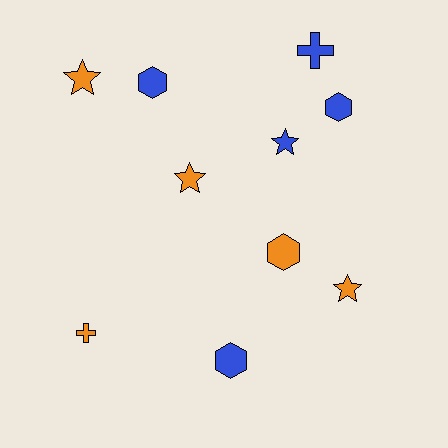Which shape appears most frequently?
Star, with 4 objects.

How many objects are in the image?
There are 10 objects.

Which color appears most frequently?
Orange, with 5 objects.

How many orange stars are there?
There are 3 orange stars.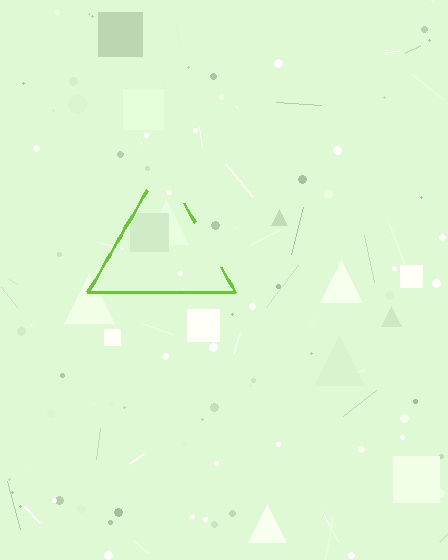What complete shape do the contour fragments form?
The contour fragments form a triangle.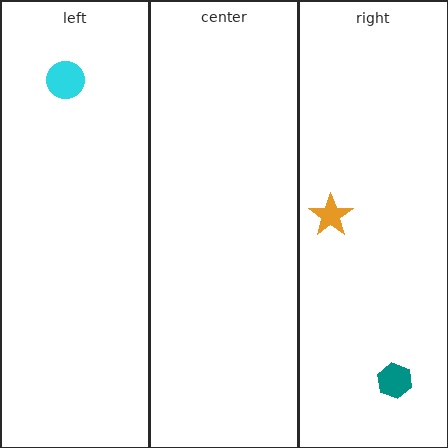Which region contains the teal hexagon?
The right region.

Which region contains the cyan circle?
The left region.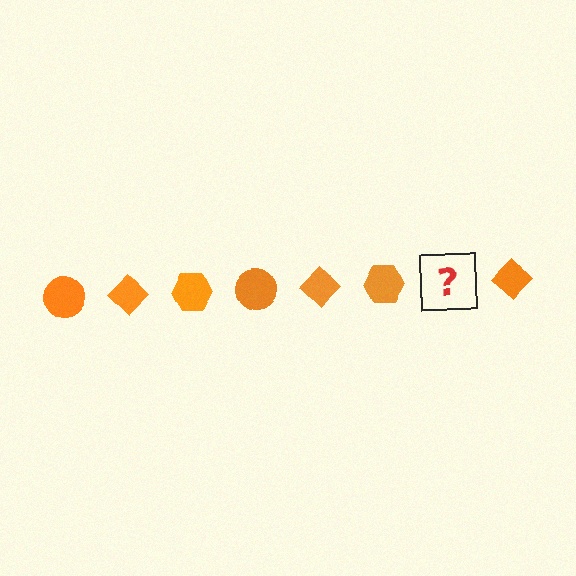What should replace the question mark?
The question mark should be replaced with an orange circle.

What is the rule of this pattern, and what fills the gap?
The rule is that the pattern cycles through circle, diamond, hexagon shapes in orange. The gap should be filled with an orange circle.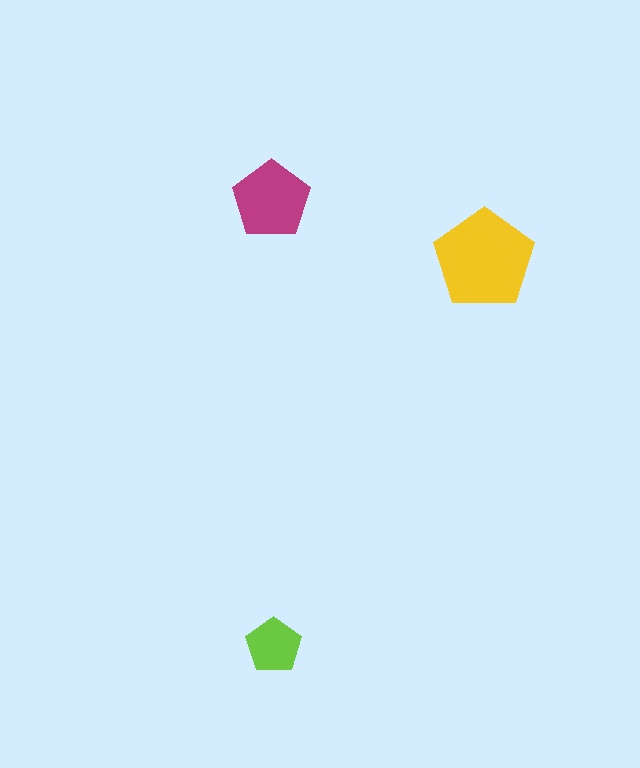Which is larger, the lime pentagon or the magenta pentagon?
The magenta one.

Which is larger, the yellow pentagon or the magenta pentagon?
The yellow one.